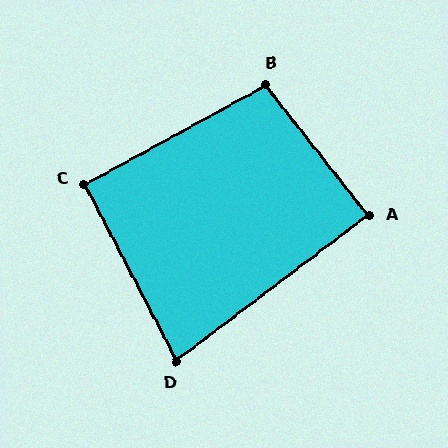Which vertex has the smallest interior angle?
D, at approximately 81 degrees.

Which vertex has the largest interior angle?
B, at approximately 99 degrees.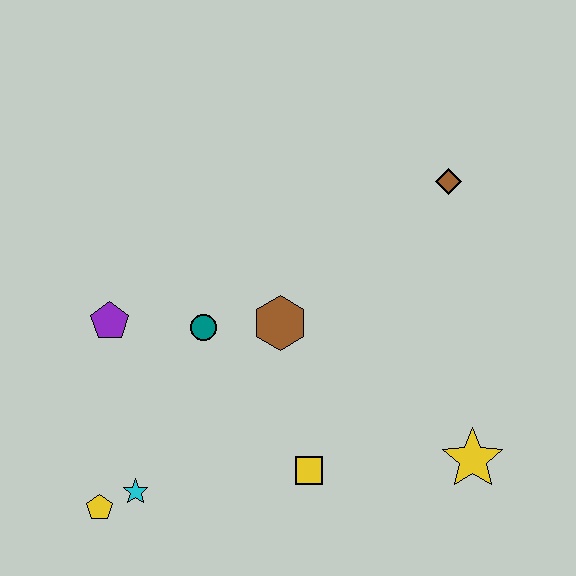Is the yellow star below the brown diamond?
Yes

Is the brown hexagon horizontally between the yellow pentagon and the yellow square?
Yes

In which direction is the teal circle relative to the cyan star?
The teal circle is above the cyan star.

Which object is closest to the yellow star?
The yellow square is closest to the yellow star.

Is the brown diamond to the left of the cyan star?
No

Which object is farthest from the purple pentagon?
The yellow star is farthest from the purple pentagon.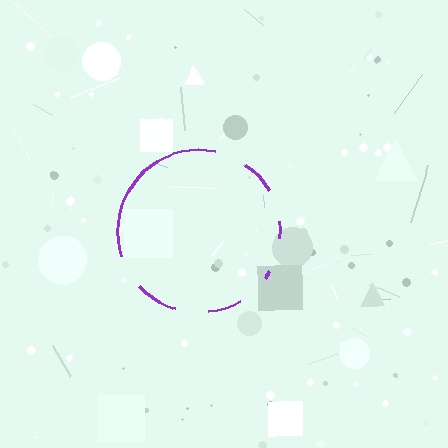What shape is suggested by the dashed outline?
The dashed outline suggests a circle.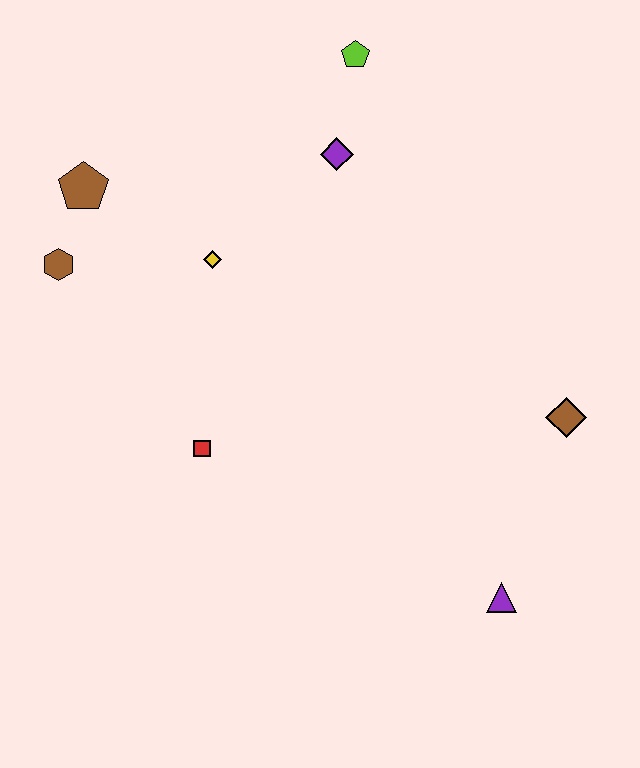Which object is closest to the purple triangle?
The brown diamond is closest to the purple triangle.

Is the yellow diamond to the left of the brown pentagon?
No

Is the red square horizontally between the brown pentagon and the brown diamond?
Yes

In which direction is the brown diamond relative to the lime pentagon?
The brown diamond is below the lime pentagon.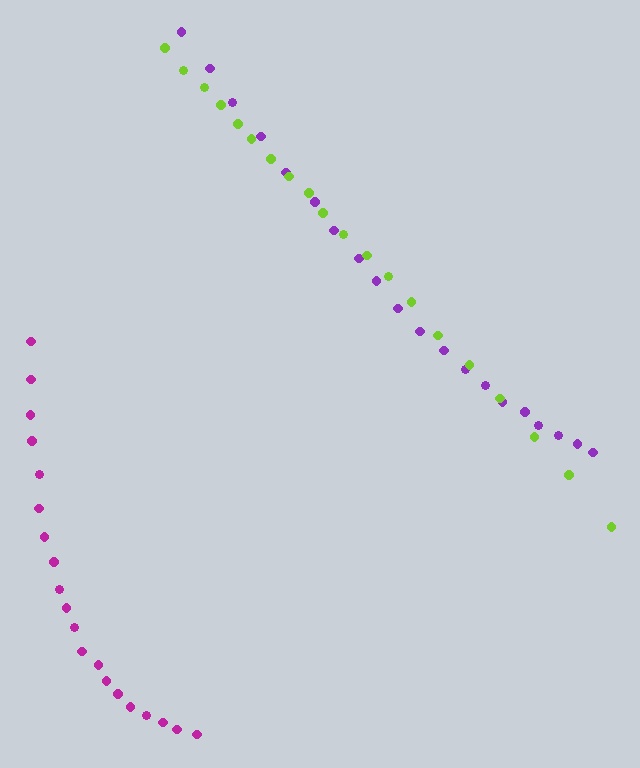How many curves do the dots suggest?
There are 3 distinct paths.